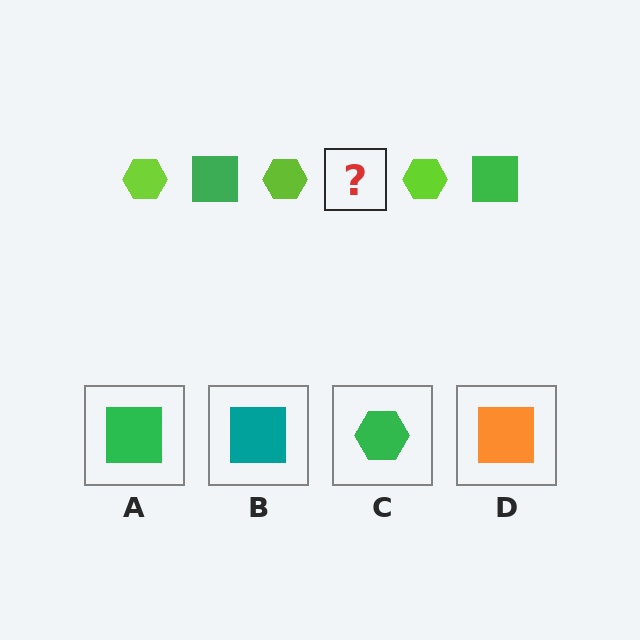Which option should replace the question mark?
Option A.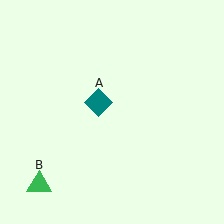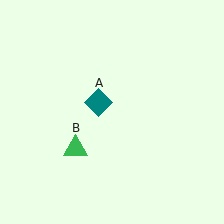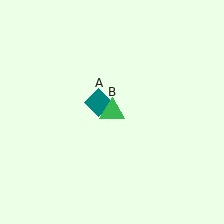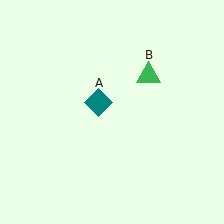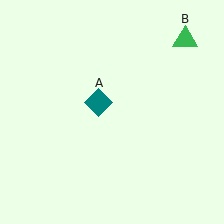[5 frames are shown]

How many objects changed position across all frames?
1 object changed position: green triangle (object B).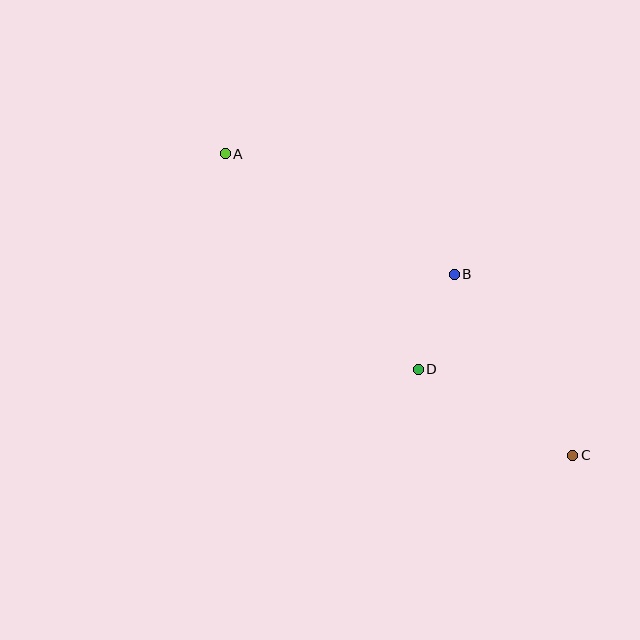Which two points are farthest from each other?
Points A and C are farthest from each other.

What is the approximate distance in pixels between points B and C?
The distance between B and C is approximately 216 pixels.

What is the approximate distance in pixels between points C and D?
The distance between C and D is approximately 177 pixels.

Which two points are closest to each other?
Points B and D are closest to each other.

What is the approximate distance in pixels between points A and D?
The distance between A and D is approximately 289 pixels.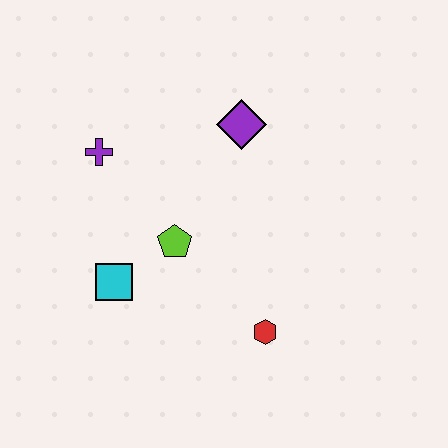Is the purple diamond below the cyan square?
No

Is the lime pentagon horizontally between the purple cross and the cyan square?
No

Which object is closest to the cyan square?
The lime pentagon is closest to the cyan square.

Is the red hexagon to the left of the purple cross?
No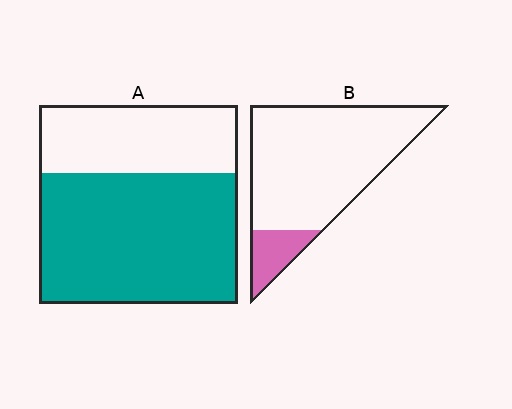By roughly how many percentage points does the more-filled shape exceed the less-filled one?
By roughly 50 percentage points (A over B).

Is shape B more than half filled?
No.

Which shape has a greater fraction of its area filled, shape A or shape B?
Shape A.